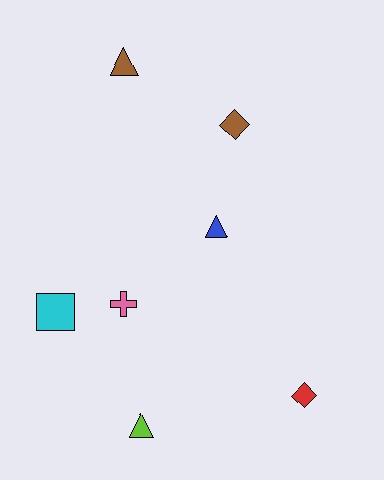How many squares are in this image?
There is 1 square.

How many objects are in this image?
There are 7 objects.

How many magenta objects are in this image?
There are no magenta objects.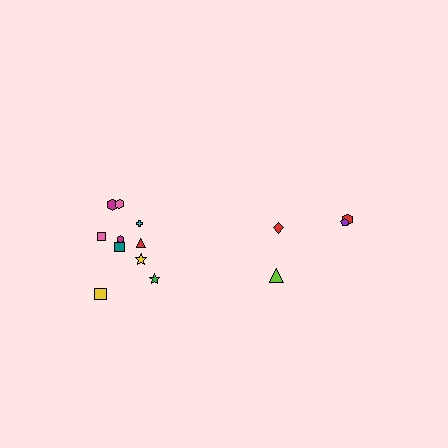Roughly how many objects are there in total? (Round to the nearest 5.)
Roughly 15 objects in total.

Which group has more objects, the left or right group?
The left group.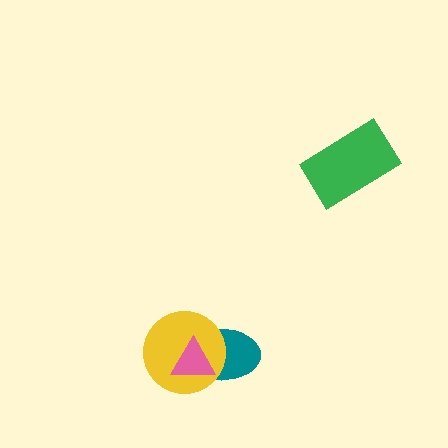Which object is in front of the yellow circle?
The pink triangle is in front of the yellow circle.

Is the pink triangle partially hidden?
No, no other shape covers it.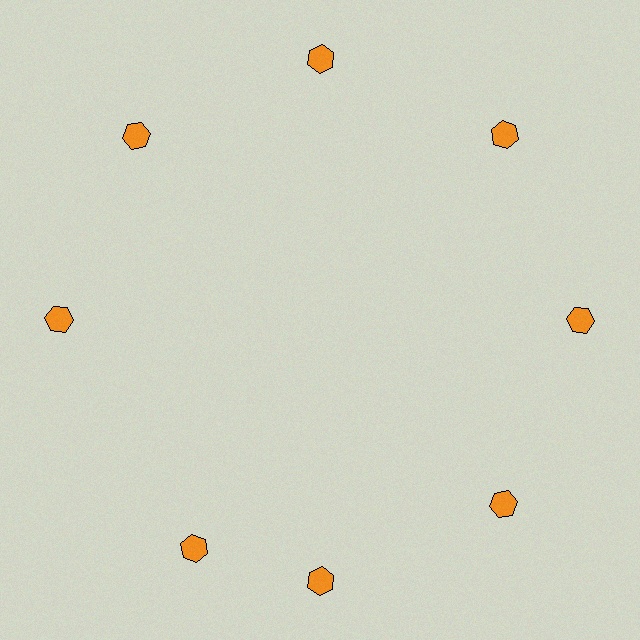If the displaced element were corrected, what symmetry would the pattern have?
It would have 8-fold rotational symmetry — the pattern would map onto itself every 45 degrees.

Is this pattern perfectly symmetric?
No. The 8 orange hexagons are arranged in a ring, but one element near the 8 o'clock position is rotated out of alignment along the ring, breaking the 8-fold rotational symmetry.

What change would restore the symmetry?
The symmetry would be restored by rotating it back into even spacing with its neighbors so that all 8 hexagons sit at equal angles and equal distance from the center.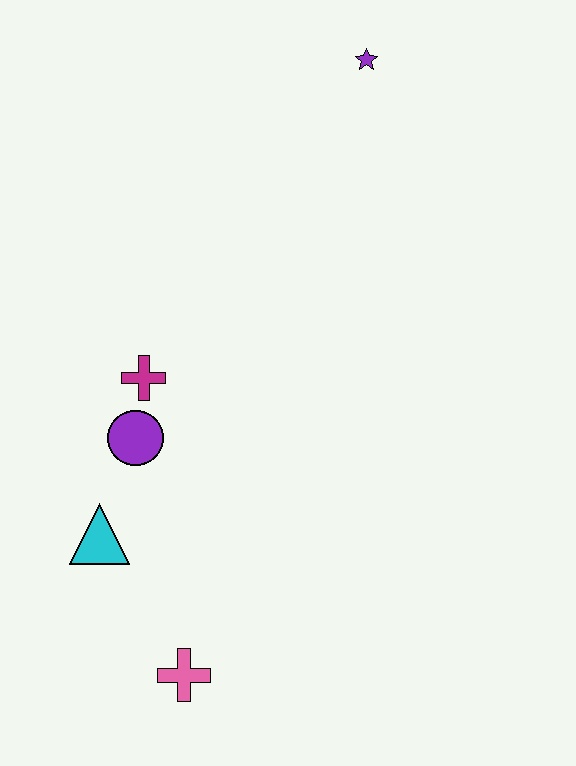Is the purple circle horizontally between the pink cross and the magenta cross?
No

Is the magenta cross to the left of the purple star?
Yes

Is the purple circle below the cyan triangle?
No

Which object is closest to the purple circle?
The magenta cross is closest to the purple circle.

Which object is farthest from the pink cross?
The purple star is farthest from the pink cross.